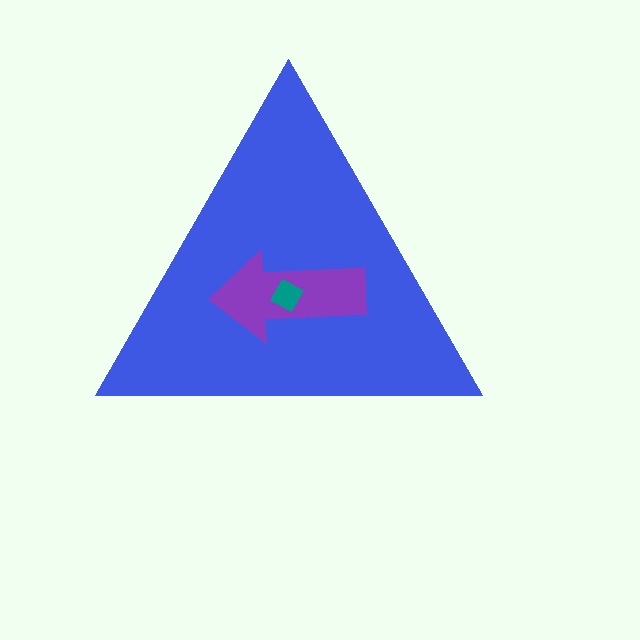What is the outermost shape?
The blue triangle.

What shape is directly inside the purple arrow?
The teal square.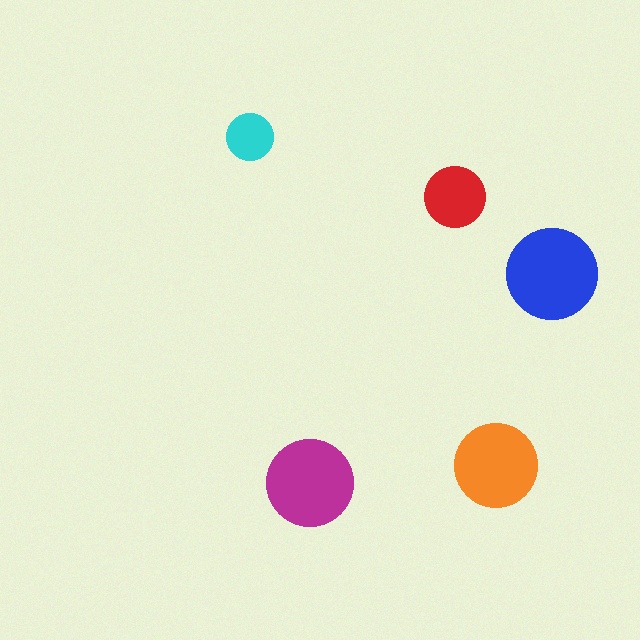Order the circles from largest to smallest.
the blue one, the magenta one, the orange one, the red one, the cyan one.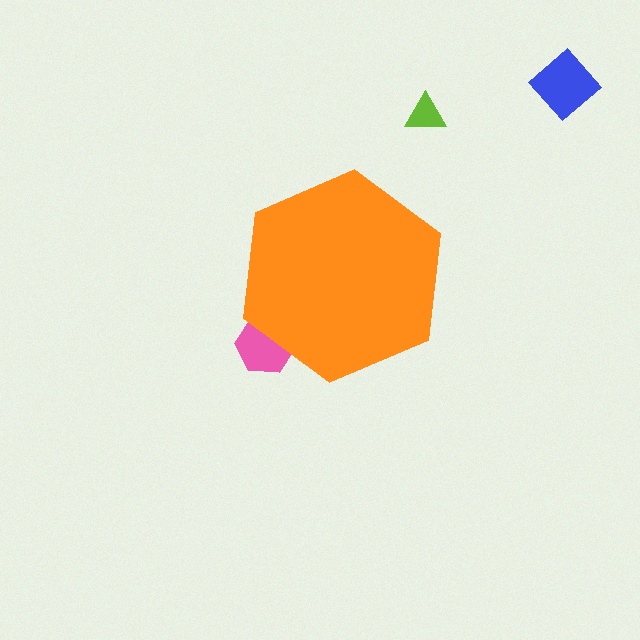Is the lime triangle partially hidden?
No, the lime triangle is fully visible.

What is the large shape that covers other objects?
An orange hexagon.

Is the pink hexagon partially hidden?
Yes, the pink hexagon is partially hidden behind the orange hexagon.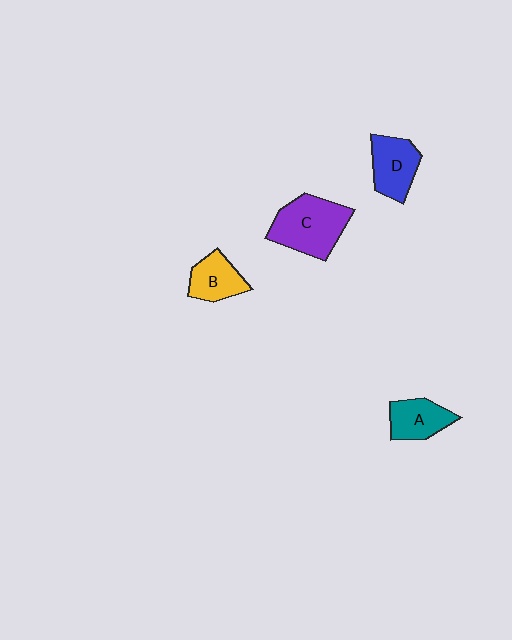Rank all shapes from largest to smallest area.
From largest to smallest: C (purple), D (blue), A (teal), B (yellow).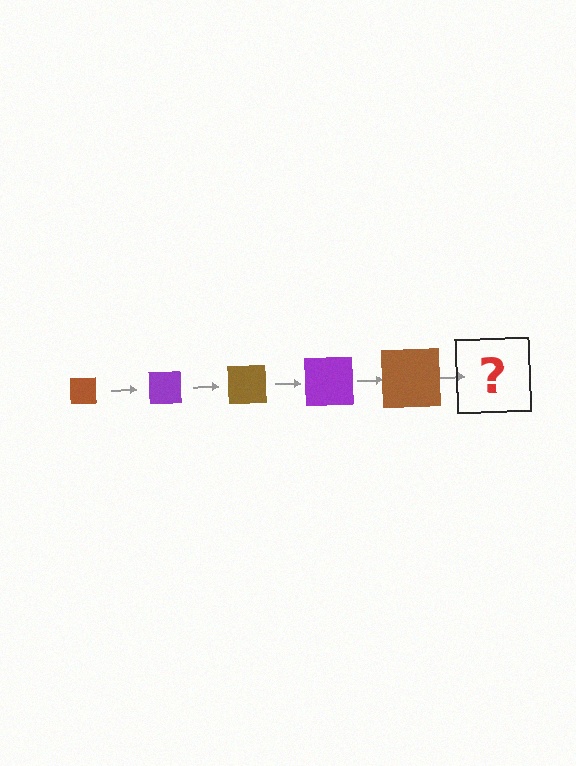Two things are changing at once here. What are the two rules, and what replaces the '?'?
The two rules are that the square grows larger each step and the color cycles through brown and purple. The '?' should be a purple square, larger than the previous one.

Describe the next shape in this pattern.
It should be a purple square, larger than the previous one.